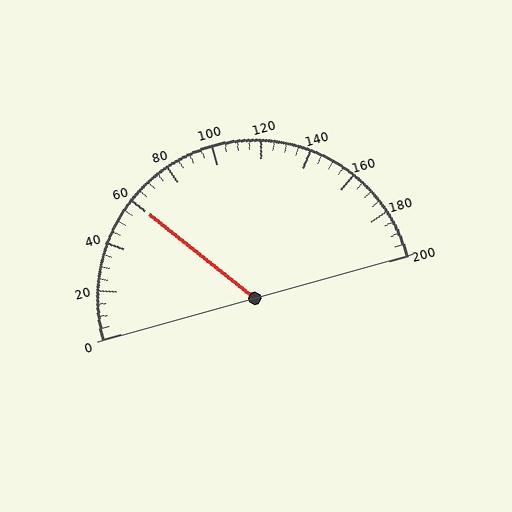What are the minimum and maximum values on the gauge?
The gauge ranges from 0 to 200.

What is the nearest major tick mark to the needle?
The nearest major tick mark is 60.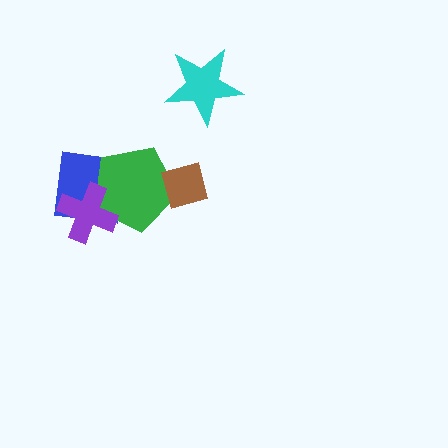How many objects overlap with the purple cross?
2 objects overlap with the purple cross.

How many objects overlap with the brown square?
1 object overlaps with the brown square.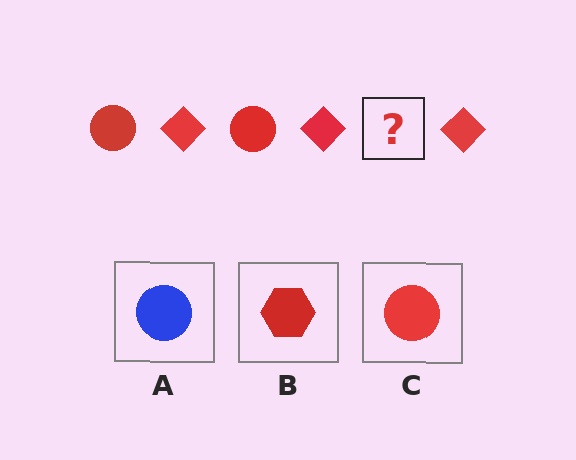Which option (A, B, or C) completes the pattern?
C.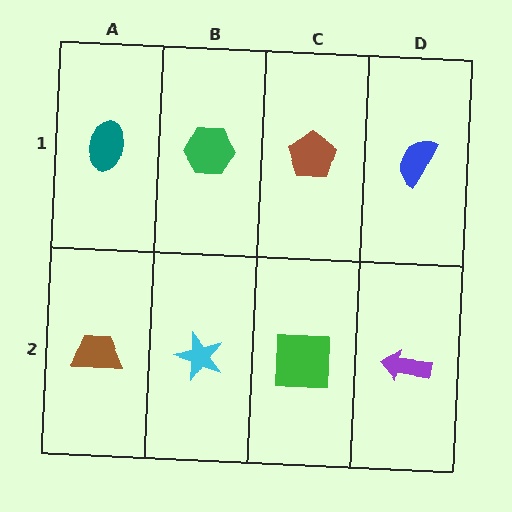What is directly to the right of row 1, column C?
A blue semicircle.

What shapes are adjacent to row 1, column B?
A cyan star (row 2, column B), a teal ellipse (row 1, column A), a brown pentagon (row 1, column C).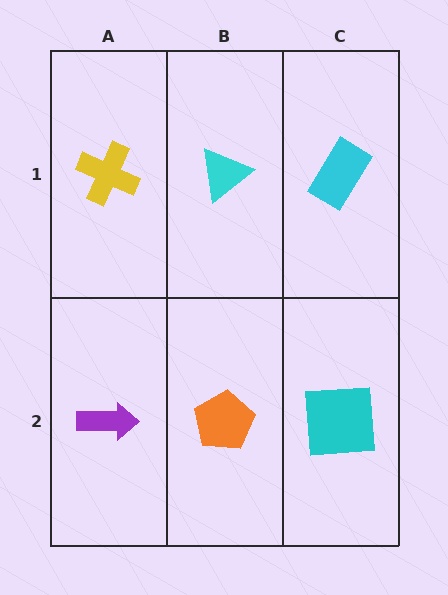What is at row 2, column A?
A purple arrow.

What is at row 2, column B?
An orange pentagon.